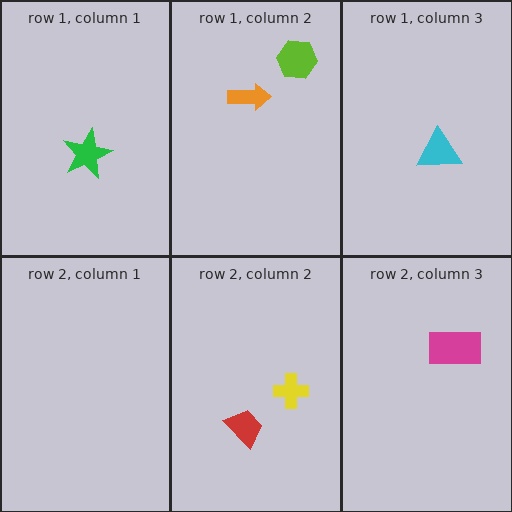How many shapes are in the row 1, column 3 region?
1.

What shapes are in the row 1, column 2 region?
The lime hexagon, the orange arrow.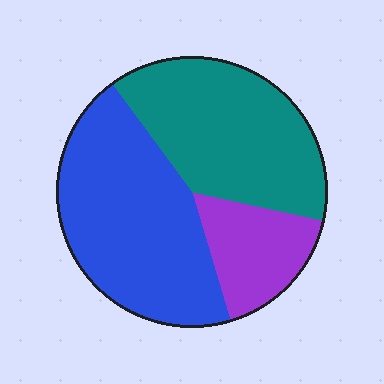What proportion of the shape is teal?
Teal takes up about three eighths (3/8) of the shape.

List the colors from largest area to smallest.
From largest to smallest: blue, teal, purple.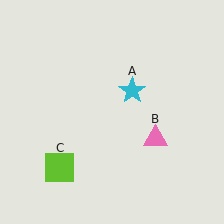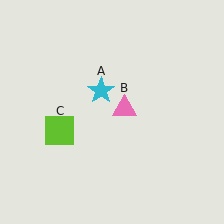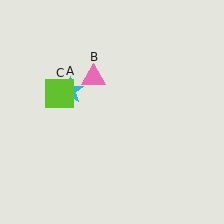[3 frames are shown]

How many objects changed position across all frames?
3 objects changed position: cyan star (object A), pink triangle (object B), lime square (object C).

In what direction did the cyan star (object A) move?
The cyan star (object A) moved left.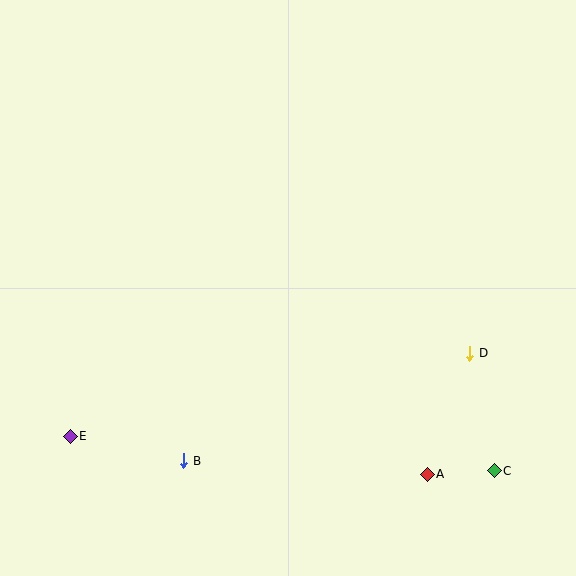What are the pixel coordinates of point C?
Point C is at (494, 471).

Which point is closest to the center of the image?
Point D at (470, 353) is closest to the center.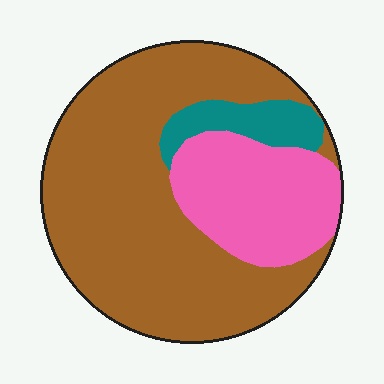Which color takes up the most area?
Brown, at roughly 65%.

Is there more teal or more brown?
Brown.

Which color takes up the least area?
Teal, at roughly 10%.